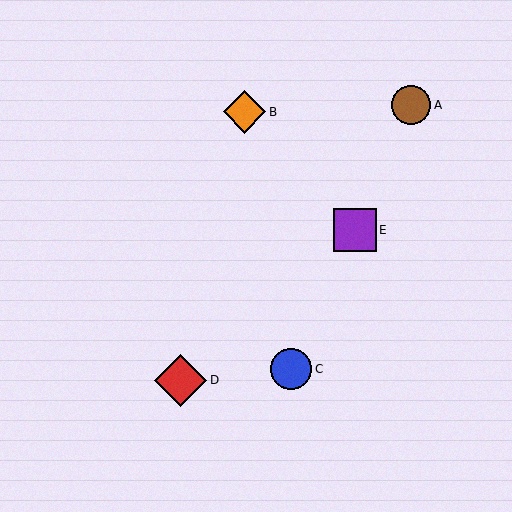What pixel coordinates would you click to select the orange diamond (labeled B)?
Click at (245, 112) to select the orange diamond B.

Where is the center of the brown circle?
The center of the brown circle is at (411, 105).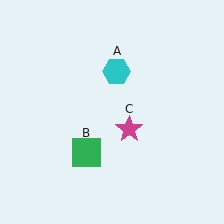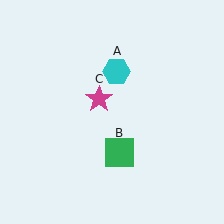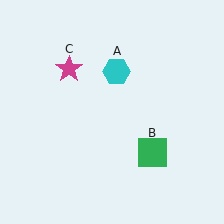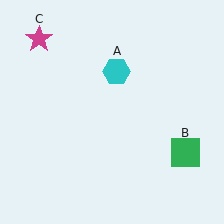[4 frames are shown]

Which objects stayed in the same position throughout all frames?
Cyan hexagon (object A) remained stationary.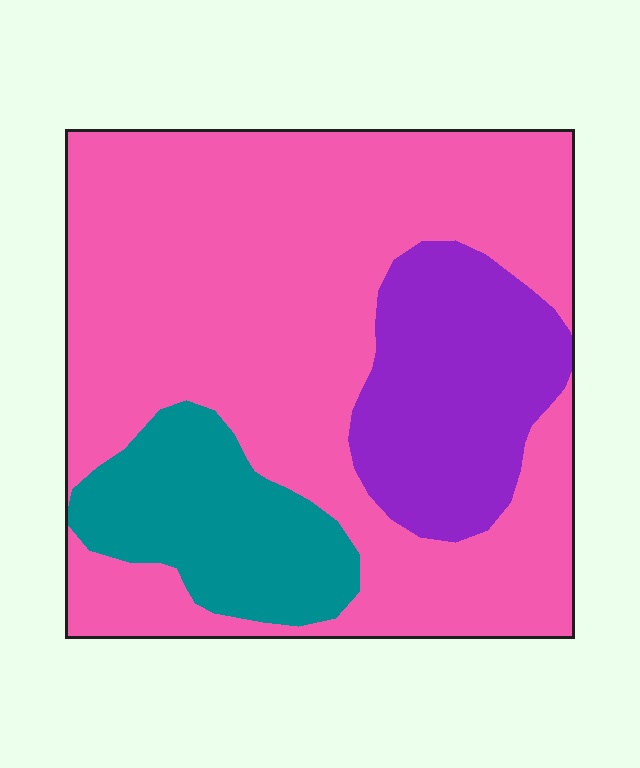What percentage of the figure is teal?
Teal covers around 15% of the figure.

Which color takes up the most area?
Pink, at roughly 65%.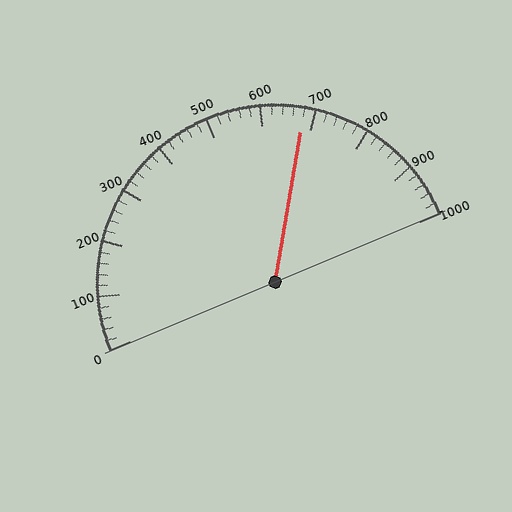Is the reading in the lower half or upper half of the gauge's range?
The reading is in the upper half of the range (0 to 1000).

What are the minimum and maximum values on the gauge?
The gauge ranges from 0 to 1000.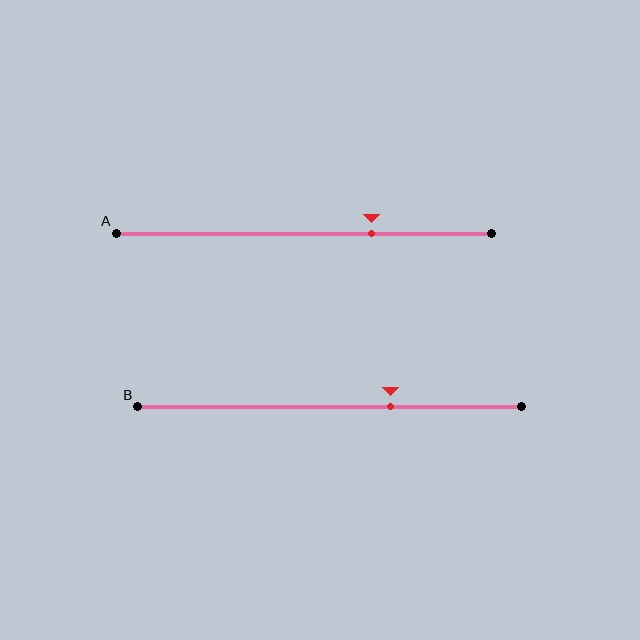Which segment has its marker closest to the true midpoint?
Segment B has its marker closest to the true midpoint.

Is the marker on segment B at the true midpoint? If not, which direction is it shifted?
No, the marker on segment B is shifted to the right by about 16% of the segment length.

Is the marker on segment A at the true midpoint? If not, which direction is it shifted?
No, the marker on segment A is shifted to the right by about 18% of the segment length.